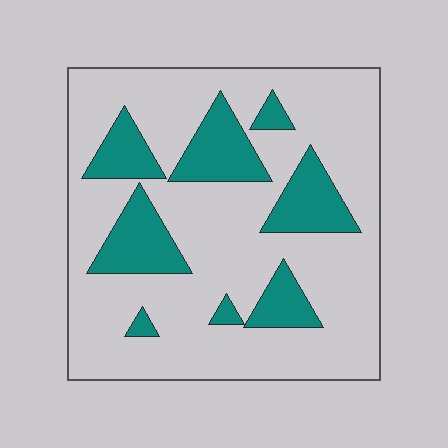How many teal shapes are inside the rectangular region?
8.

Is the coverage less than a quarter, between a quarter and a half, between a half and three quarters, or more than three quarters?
Less than a quarter.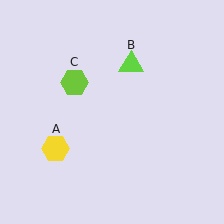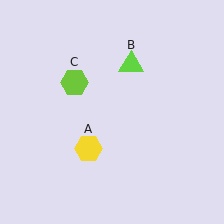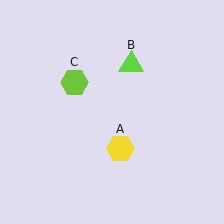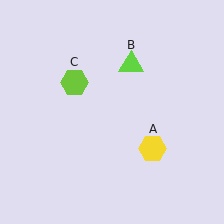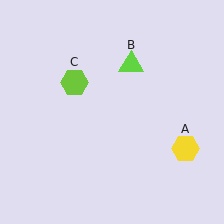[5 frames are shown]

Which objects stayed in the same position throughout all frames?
Lime triangle (object B) and lime hexagon (object C) remained stationary.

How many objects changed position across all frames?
1 object changed position: yellow hexagon (object A).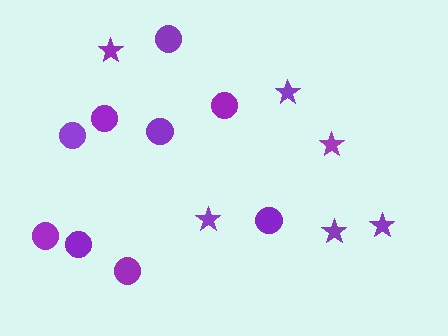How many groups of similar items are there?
There are 2 groups: one group of stars (6) and one group of circles (9).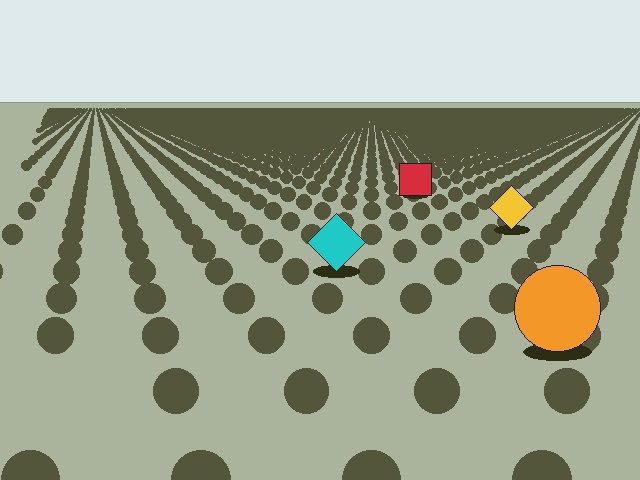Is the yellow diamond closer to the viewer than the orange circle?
No. The orange circle is closer — you can tell from the texture gradient: the ground texture is coarser near it.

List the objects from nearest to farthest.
From nearest to farthest: the orange circle, the cyan diamond, the yellow diamond, the red square.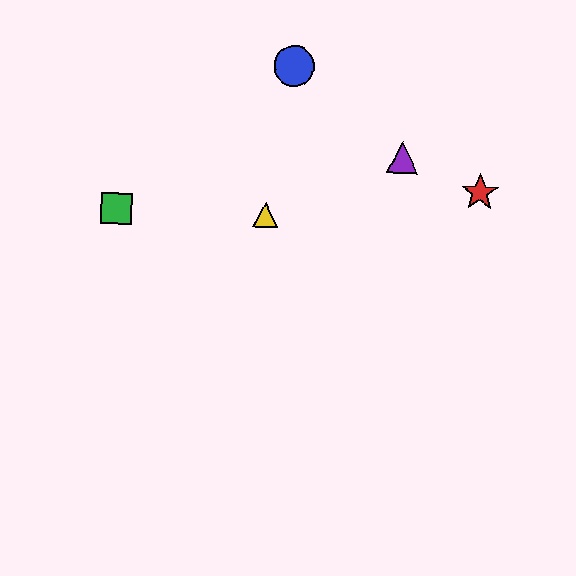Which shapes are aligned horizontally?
The green square, the yellow triangle are aligned horizontally.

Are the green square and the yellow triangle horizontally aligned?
Yes, both are at y≈208.